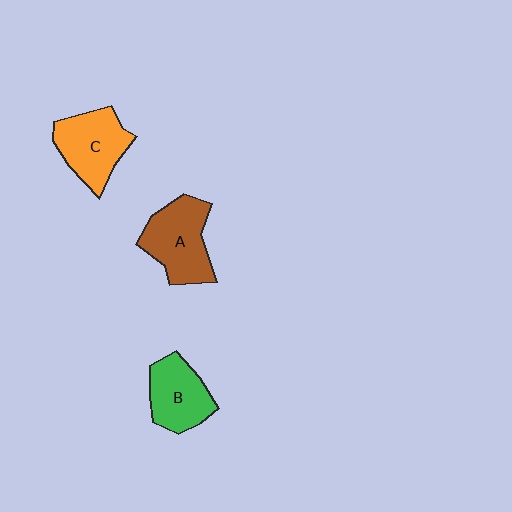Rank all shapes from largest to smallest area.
From largest to smallest: A (brown), C (orange), B (green).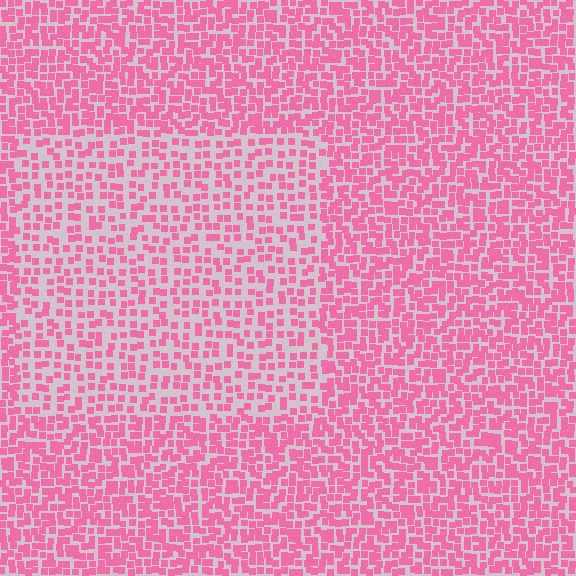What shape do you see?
I see a rectangle.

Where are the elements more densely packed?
The elements are more densely packed outside the rectangle boundary.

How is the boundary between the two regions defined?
The boundary is defined by a change in element density (approximately 1.8x ratio). All elements are the same color, size, and shape.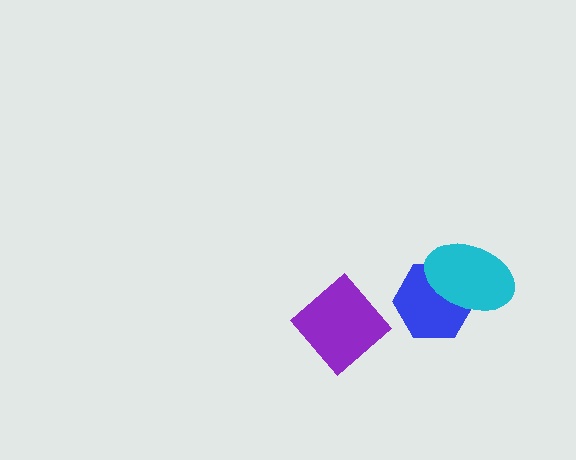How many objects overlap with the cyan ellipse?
1 object overlaps with the cyan ellipse.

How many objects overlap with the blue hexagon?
1 object overlaps with the blue hexagon.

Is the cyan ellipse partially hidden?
No, no other shape covers it.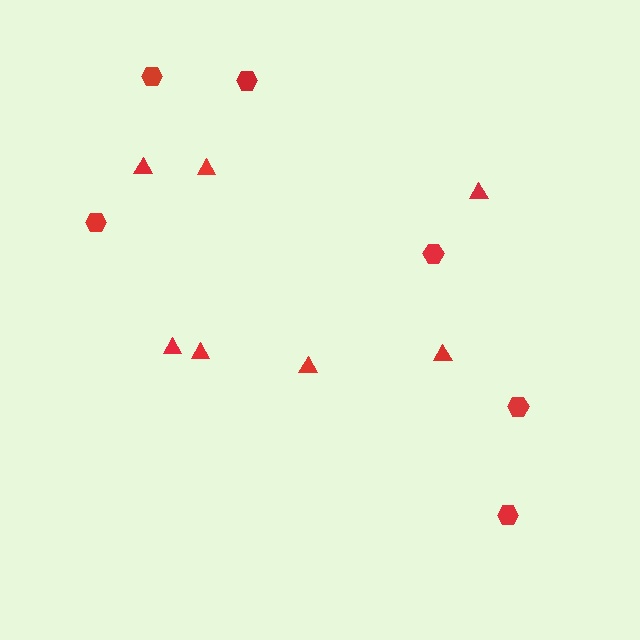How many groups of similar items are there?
There are 2 groups: one group of hexagons (6) and one group of triangles (7).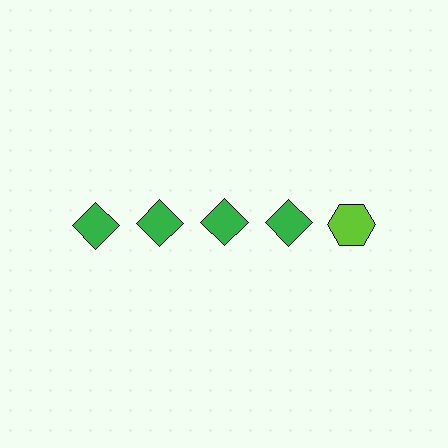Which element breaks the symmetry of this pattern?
The lime hexagon in the top row, rightmost column breaks the symmetry. All other shapes are green diamonds.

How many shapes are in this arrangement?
There are 5 shapes arranged in a grid pattern.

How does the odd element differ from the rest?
It differs in both color (lime instead of green) and shape (hexagon instead of diamond).